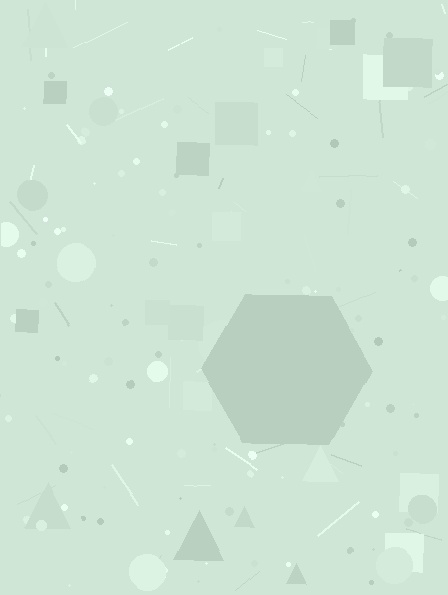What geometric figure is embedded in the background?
A hexagon is embedded in the background.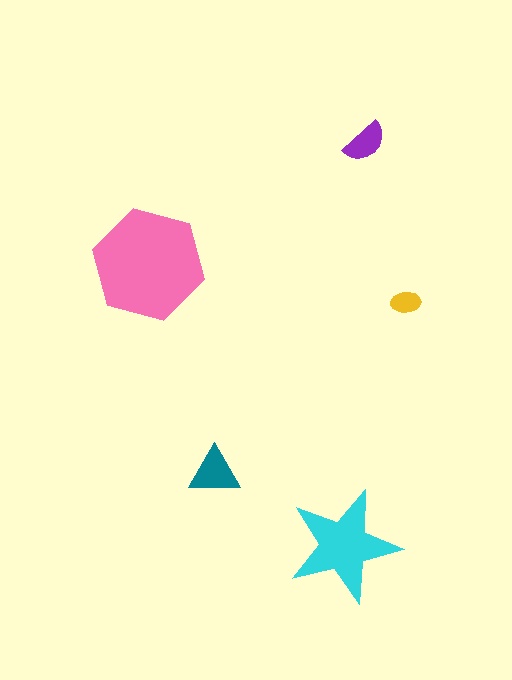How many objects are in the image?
There are 5 objects in the image.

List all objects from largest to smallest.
The pink hexagon, the cyan star, the teal triangle, the purple semicircle, the yellow ellipse.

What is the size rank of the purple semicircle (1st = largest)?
4th.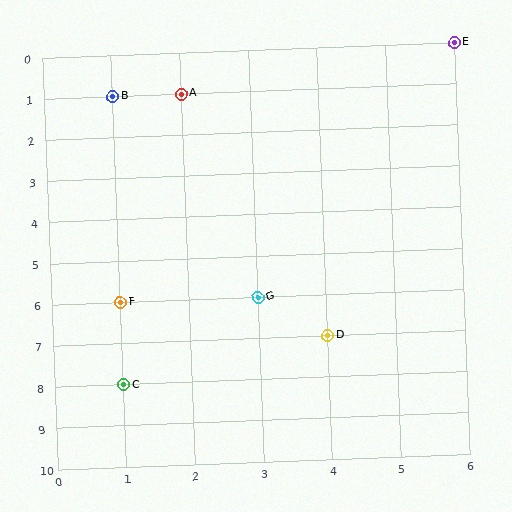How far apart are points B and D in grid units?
Points B and D are 3 columns and 6 rows apart (about 6.7 grid units diagonally).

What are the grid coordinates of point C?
Point C is at grid coordinates (1, 8).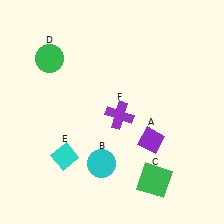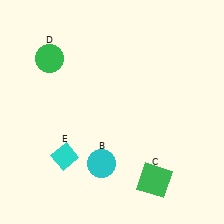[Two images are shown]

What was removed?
The purple cross (F), the purple diamond (A) were removed in Image 2.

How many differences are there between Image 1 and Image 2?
There are 2 differences between the two images.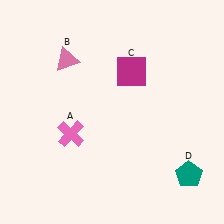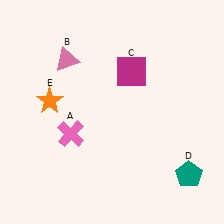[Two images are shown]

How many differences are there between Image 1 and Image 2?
There is 1 difference between the two images.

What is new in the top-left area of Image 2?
An orange star (E) was added in the top-left area of Image 2.